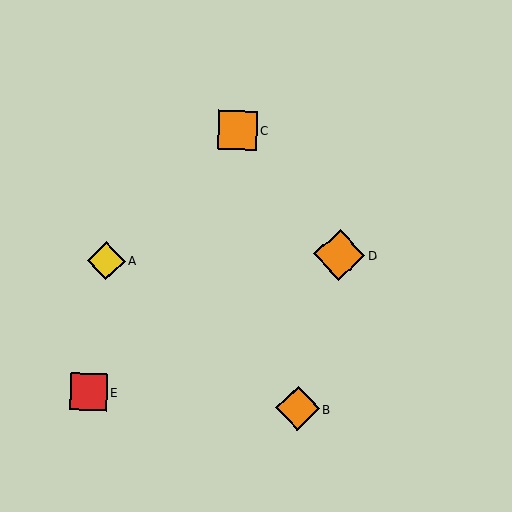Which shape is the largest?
The orange diamond (labeled D) is the largest.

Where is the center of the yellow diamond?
The center of the yellow diamond is at (106, 261).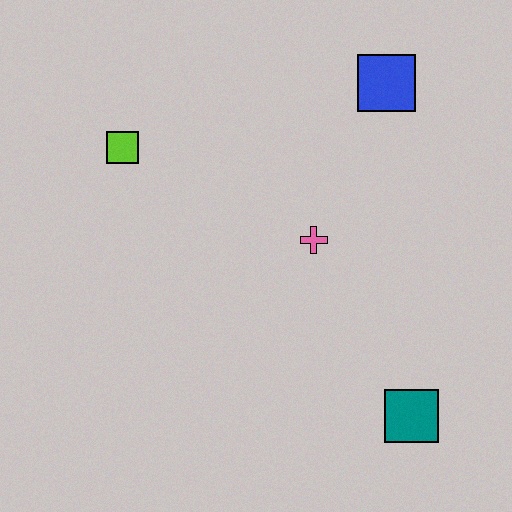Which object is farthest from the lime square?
The teal square is farthest from the lime square.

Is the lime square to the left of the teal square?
Yes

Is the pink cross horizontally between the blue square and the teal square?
No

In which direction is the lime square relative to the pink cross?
The lime square is to the left of the pink cross.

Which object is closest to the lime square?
The pink cross is closest to the lime square.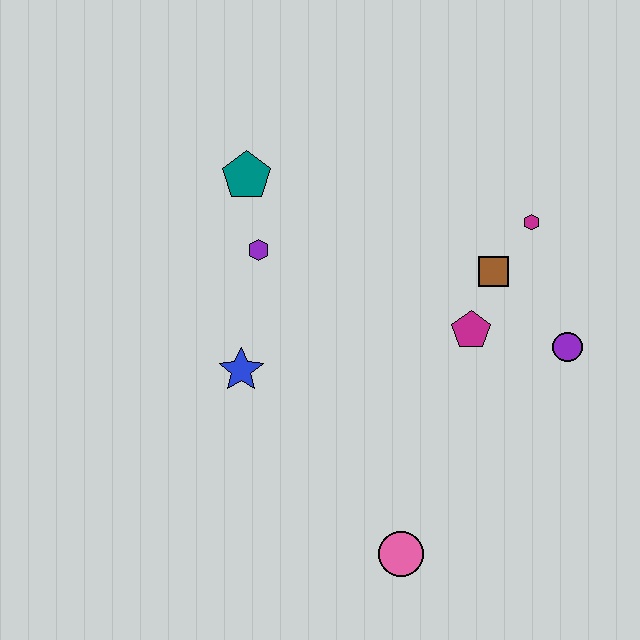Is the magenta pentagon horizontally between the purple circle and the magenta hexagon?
No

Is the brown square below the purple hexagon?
Yes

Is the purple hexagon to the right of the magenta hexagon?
No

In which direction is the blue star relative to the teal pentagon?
The blue star is below the teal pentagon.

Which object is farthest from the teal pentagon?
The pink circle is farthest from the teal pentagon.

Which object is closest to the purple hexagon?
The teal pentagon is closest to the purple hexagon.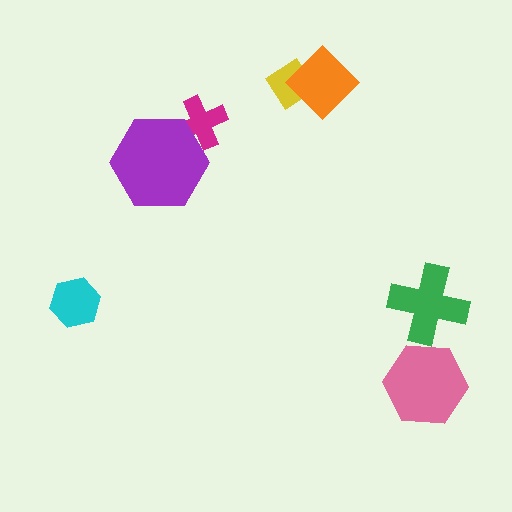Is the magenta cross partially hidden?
Yes, it is partially covered by another shape.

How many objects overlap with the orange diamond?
1 object overlaps with the orange diamond.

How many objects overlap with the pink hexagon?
0 objects overlap with the pink hexagon.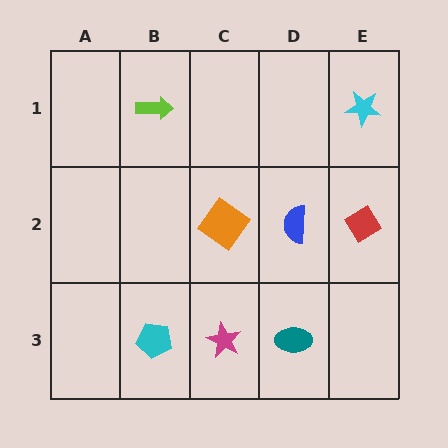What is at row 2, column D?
A blue semicircle.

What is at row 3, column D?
A teal ellipse.